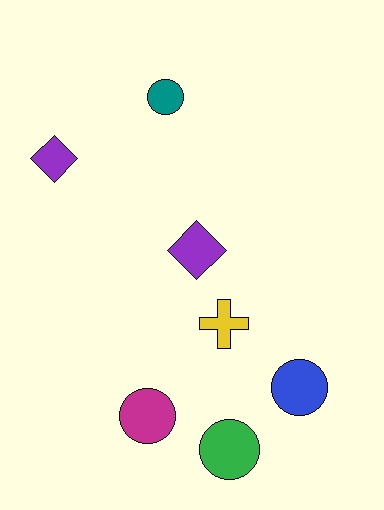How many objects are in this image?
There are 7 objects.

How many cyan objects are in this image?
There are no cyan objects.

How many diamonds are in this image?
There are 2 diamonds.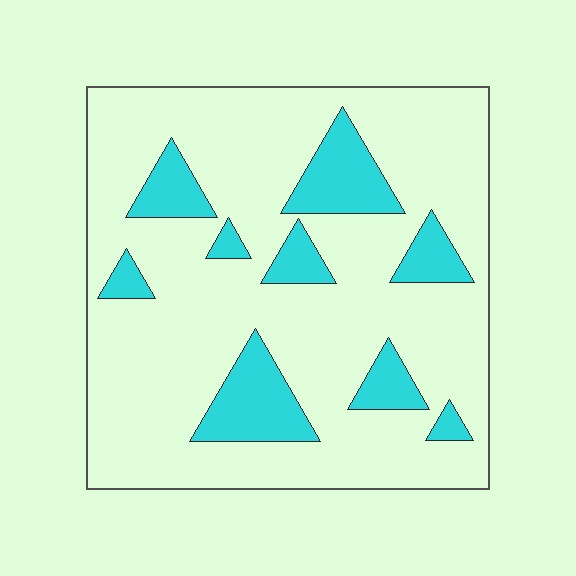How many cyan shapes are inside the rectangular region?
9.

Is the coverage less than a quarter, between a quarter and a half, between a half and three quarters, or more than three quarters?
Less than a quarter.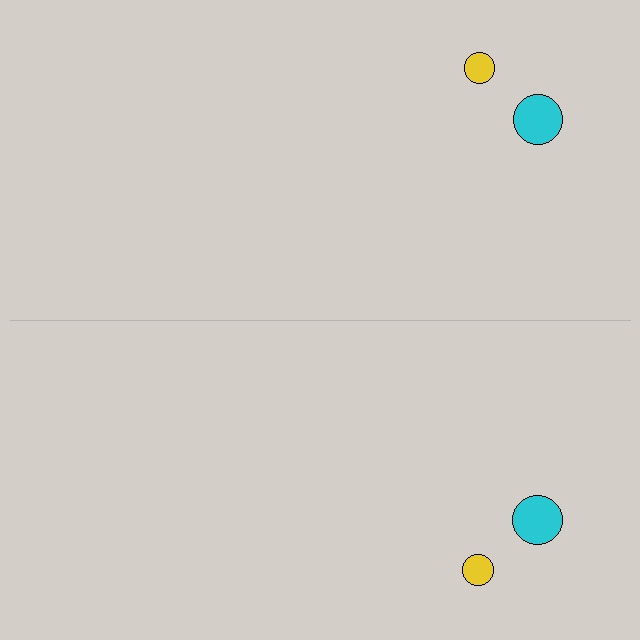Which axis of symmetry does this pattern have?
The pattern has a horizontal axis of symmetry running through the center of the image.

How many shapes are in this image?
There are 4 shapes in this image.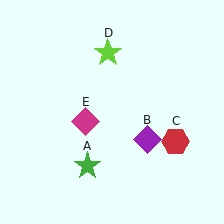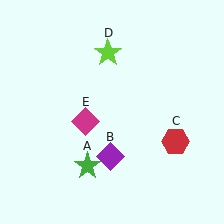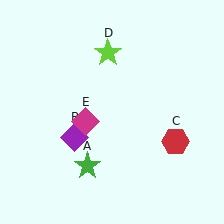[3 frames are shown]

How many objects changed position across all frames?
1 object changed position: purple diamond (object B).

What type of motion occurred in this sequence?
The purple diamond (object B) rotated clockwise around the center of the scene.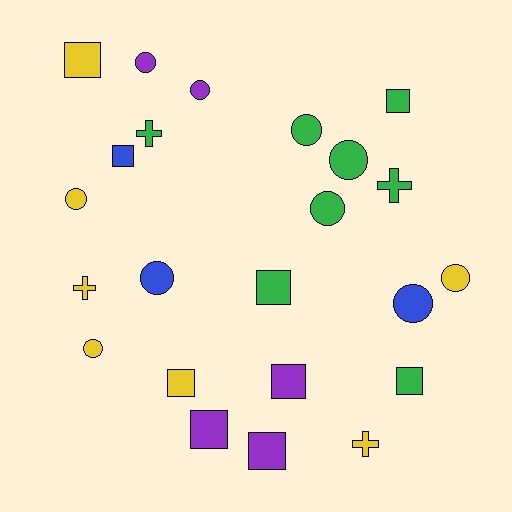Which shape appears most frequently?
Circle, with 10 objects.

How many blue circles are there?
There are 2 blue circles.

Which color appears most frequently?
Green, with 8 objects.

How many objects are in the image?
There are 23 objects.